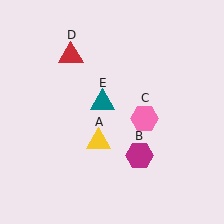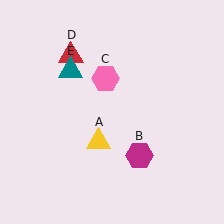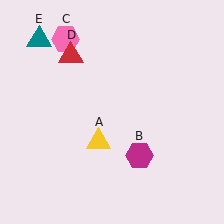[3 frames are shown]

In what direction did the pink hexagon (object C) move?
The pink hexagon (object C) moved up and to the left.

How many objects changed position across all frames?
2 objects changed position: pink hexagon (object C), teal triangle (object E).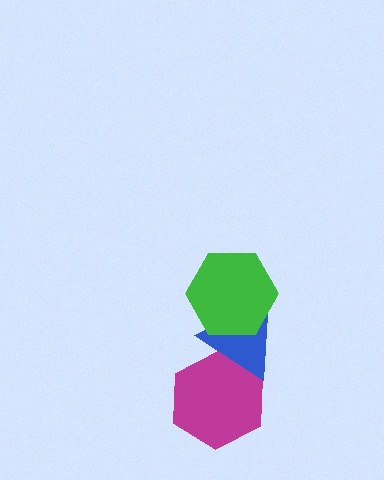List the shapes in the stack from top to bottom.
From top to bottom: the green hexagon, the blue triangle, the magenta hexagon.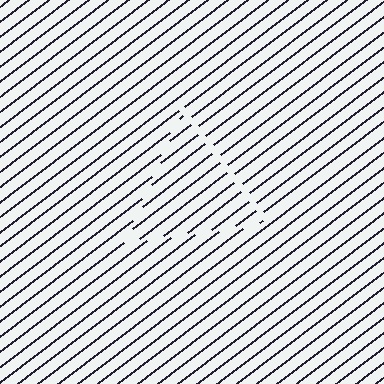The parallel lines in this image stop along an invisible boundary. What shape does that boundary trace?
An illusory triangle. The interior of the shape contains the same grating, shifted by half a period — the contour is defined by the phase discontinuity where line-ends from the inner and outer gratings abut.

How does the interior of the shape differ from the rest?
The interior of the shape contains the same grating, shifted by half a period — the contour is defined by the phase discontinuity where line-ends from the inner and outer gratings abut.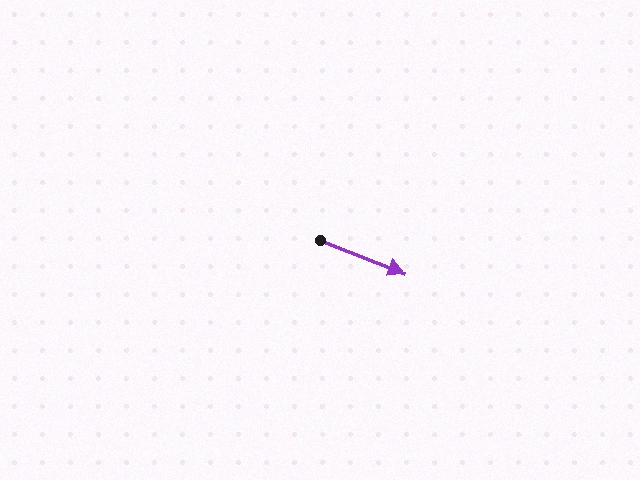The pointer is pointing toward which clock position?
Roughly 4 o'clock.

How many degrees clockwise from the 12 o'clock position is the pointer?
Approximately 111 degrees.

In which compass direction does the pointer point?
East.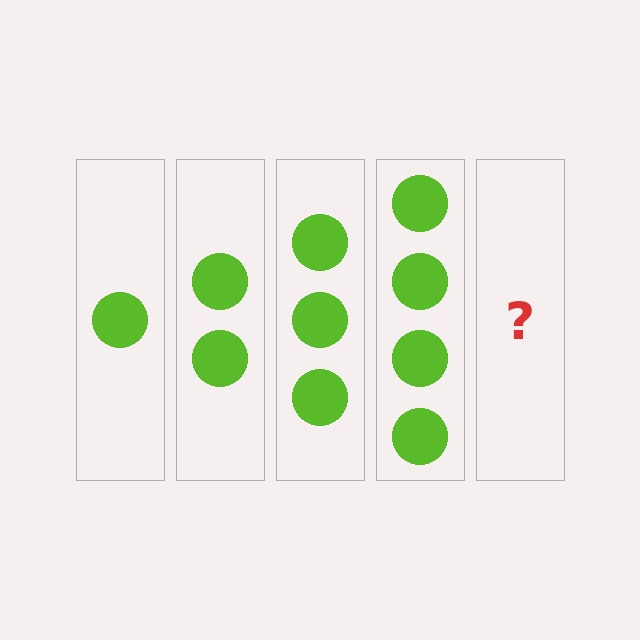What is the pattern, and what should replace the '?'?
The pattern is that each step adds one more circle. The '?' should be 5 circles.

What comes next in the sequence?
The next element should be 5 circles.